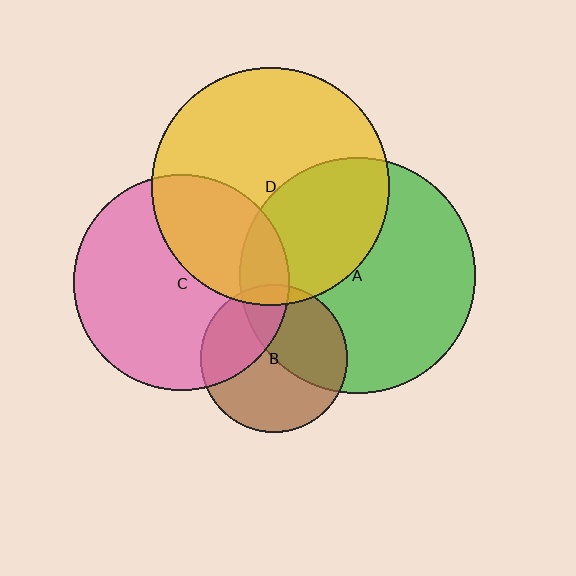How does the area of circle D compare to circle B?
Approximately 2.6 times.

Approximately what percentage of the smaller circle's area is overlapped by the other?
Approximately 35%.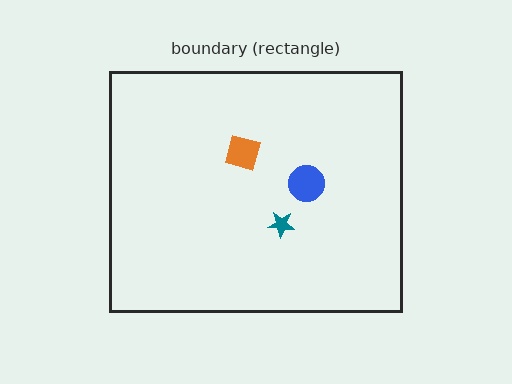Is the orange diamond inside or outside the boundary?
Inside.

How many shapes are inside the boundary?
3 inside, 0 outside.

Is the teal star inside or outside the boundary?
Inside.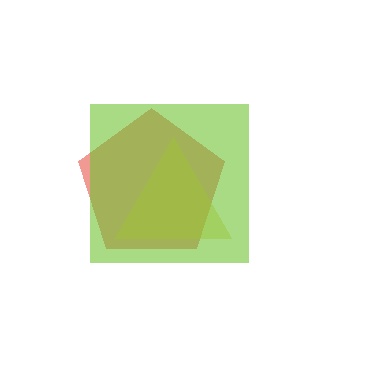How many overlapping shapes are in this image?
There are 3 overlapping shapes in the image.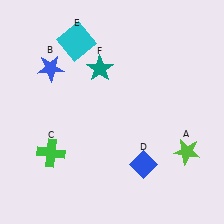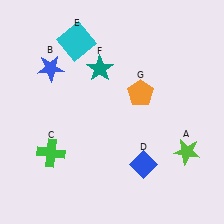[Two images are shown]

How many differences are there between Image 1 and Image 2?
There is 1 difference between the two images.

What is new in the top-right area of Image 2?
An orange pentagon (G) was added in the top-right area of Image 2.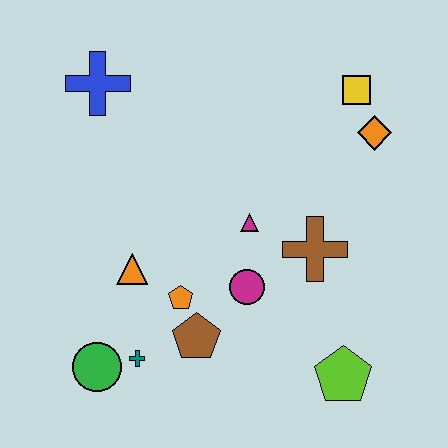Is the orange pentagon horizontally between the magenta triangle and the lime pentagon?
No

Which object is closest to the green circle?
The teal cross is closest to the green circle.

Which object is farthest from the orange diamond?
The green circle is farthest from the orange diamond.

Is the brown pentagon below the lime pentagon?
No